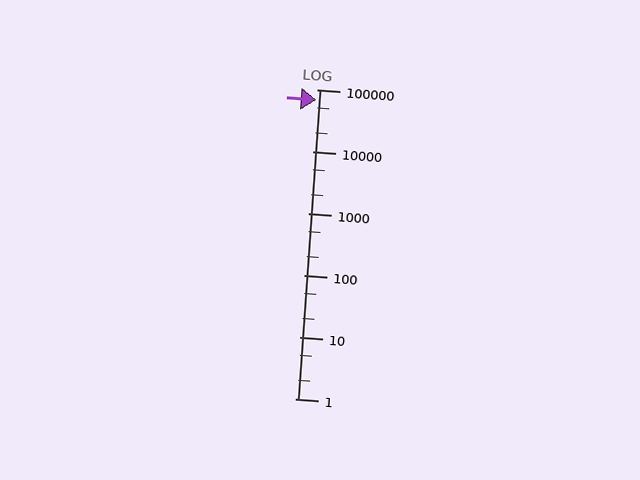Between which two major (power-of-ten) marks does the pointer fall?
The pointer is between 10000 and 100000.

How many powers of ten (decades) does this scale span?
The scale spans 5 decades, from 1 to 100000.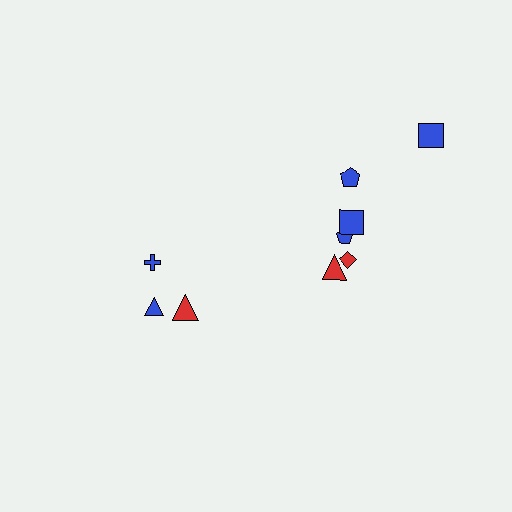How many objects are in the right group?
There are 6 objects.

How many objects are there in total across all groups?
There are 9 objects.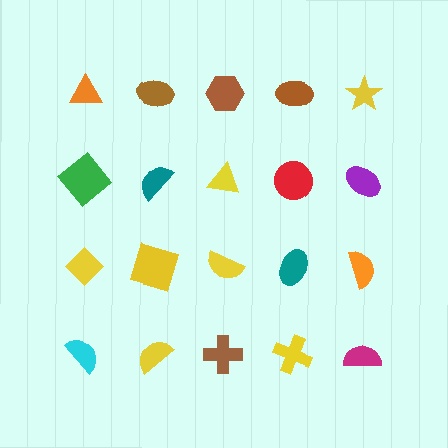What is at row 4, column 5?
A magenta semicircle.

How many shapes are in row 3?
5 shapes.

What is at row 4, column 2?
A yellow semicircle.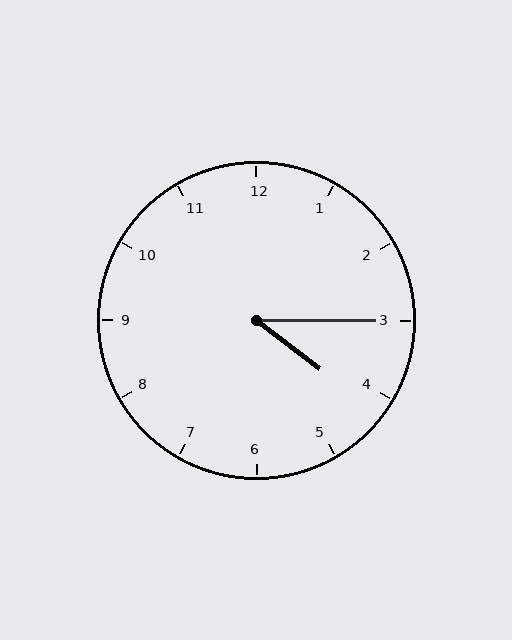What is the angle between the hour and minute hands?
Approximately 38 degrees.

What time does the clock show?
4:15.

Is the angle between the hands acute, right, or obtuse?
It is acute.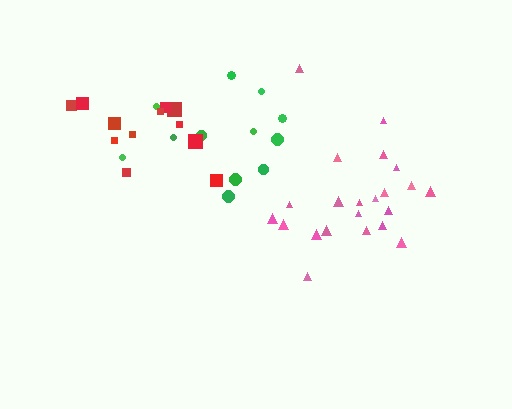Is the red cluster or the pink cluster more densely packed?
Pink.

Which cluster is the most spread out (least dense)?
Green.